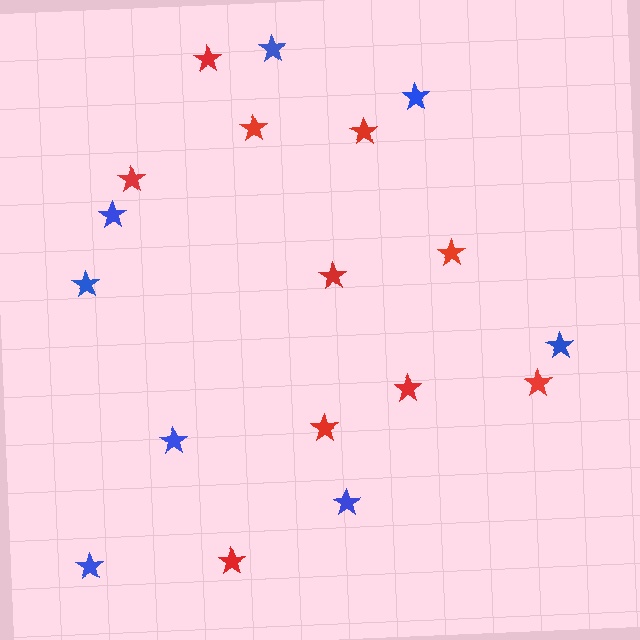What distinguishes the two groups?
There are 2 groups: one group of red stars (10) and one group of blue stars (8).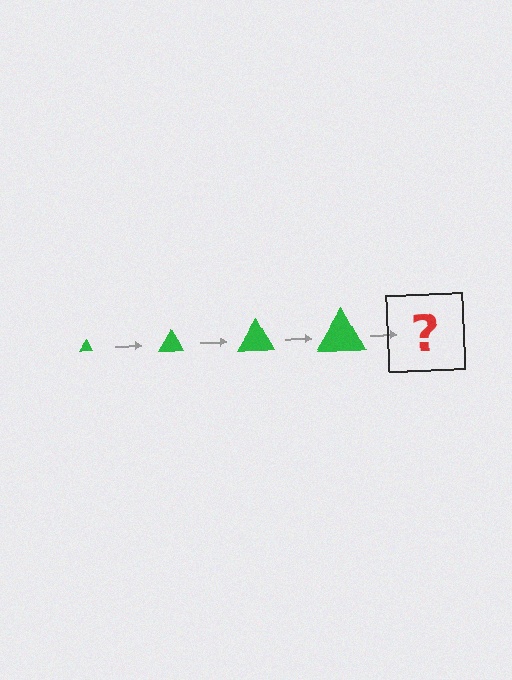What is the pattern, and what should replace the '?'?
The pattern is that the triangle gets progressively larger each step. The '?' should be a green triangle, larger than the previous one.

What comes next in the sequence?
The next element should be a green triangle, larger than the previous one.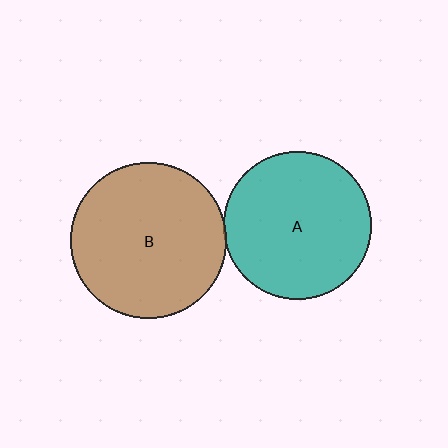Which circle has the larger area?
Circle B (brown).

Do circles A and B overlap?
Yes.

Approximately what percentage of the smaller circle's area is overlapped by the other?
Approximately 5%.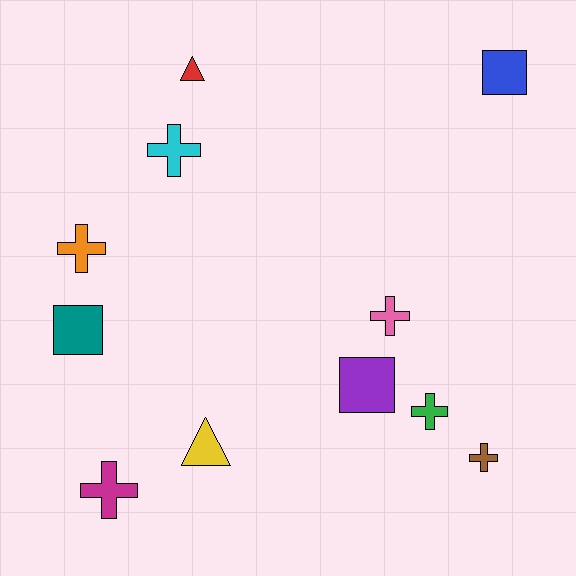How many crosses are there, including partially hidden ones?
There are 6 crosses.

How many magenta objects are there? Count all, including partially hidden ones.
There is 1 magenta object.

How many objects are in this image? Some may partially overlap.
There are 11 objects.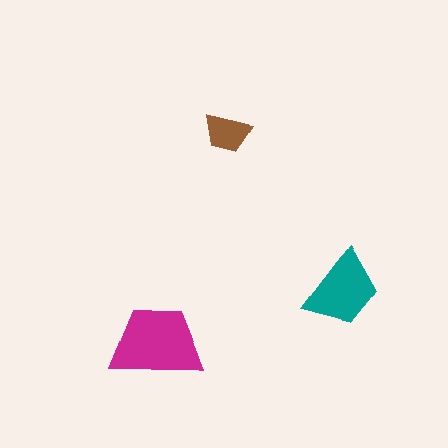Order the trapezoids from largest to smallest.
the magenta one, the teal one, the brown one.